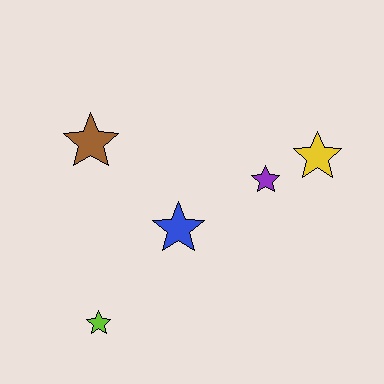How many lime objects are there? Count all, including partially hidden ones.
There is 1 lime object.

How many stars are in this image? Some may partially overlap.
There are 5 stars.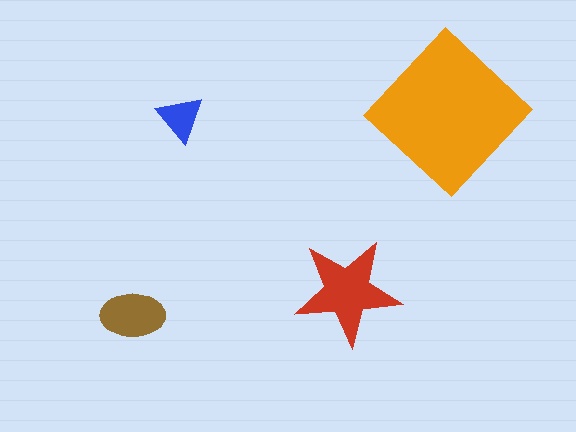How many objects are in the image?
There are 4 objects in the image.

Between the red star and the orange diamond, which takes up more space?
The orange diamond.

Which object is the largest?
The orange diamond.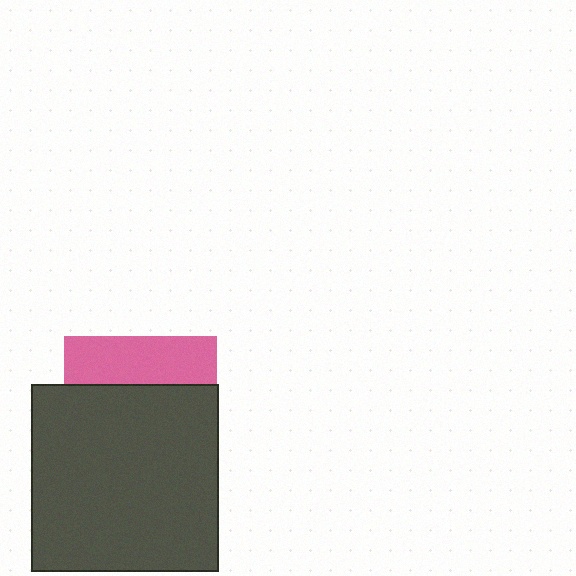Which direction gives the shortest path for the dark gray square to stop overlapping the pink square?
Moving down gives the shortest separation.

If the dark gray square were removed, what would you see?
You would see the complete pink square.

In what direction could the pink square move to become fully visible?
The pink square could move up. That would shift it out from behind the dark gray square entirely.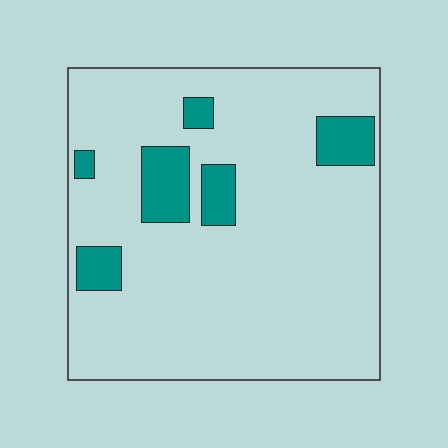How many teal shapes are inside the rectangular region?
6.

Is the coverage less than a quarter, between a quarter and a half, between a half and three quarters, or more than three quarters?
Less than a quarter.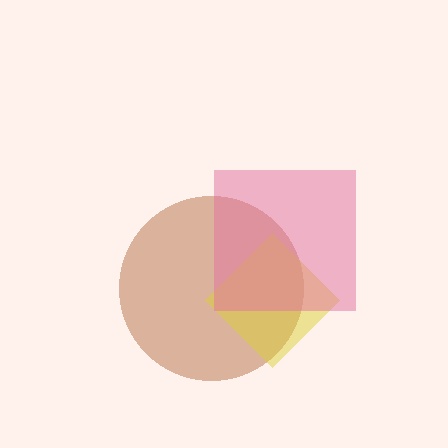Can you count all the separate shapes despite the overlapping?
Yes, there are 3 separate shapes.